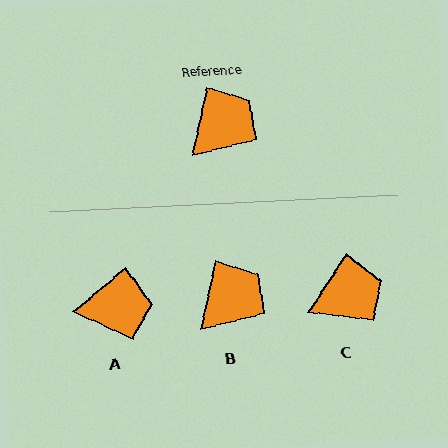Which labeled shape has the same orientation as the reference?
B.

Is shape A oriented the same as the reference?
No, it is off by about 38 degrees.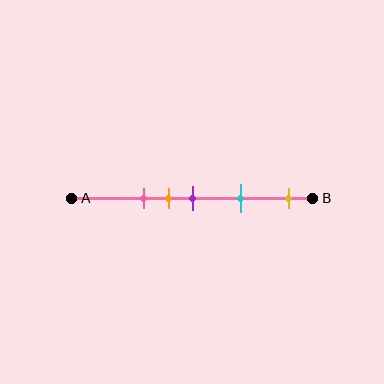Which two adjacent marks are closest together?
The orange and purple marks are the closest adjacent pair.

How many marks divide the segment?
There are 5 marks dividing the segment.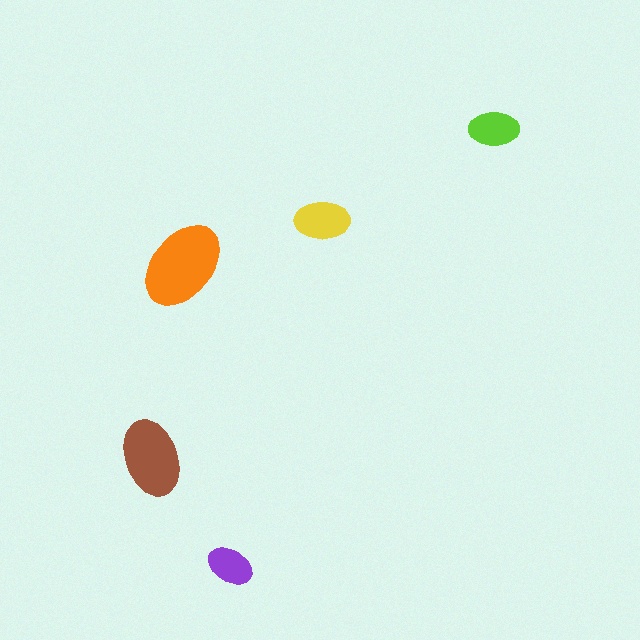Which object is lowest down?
The purple ellipse is bottommost.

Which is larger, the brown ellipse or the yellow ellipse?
The brown one.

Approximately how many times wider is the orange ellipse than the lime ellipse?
About 2 times wider.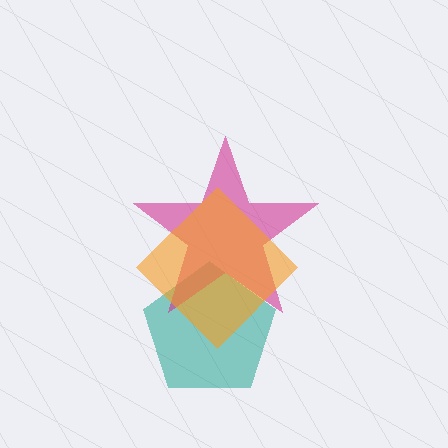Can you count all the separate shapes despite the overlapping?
Yes, there are 3 separate shapes.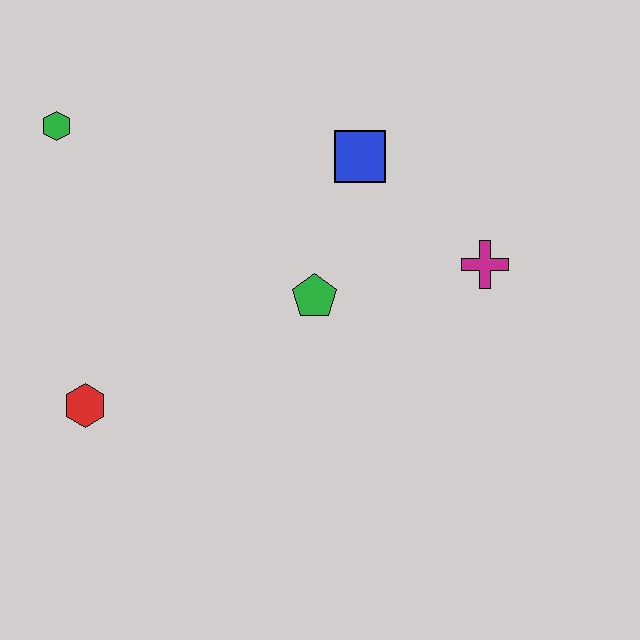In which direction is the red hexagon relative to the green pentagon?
The red hexagon is to the left of the green pentagon.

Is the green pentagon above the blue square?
No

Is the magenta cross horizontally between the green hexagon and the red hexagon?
No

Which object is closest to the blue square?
The green pentagon is closest to the blue square.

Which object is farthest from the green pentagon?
The green hexagon is farthest from the green pentagon.